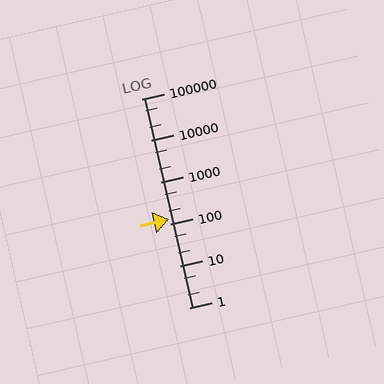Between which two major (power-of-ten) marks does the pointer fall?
The pointer is between 100 and 1000.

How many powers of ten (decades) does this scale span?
The scale spans 5 decades, from 1 to 100000.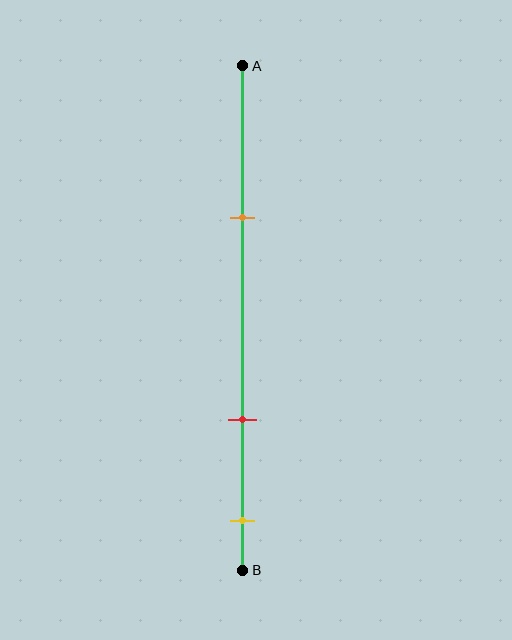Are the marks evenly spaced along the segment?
No, the marks are not evenly spaced.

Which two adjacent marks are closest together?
The red and yellow marks are the closest adjacent pair.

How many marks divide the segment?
There are 3 marks dividing the segment.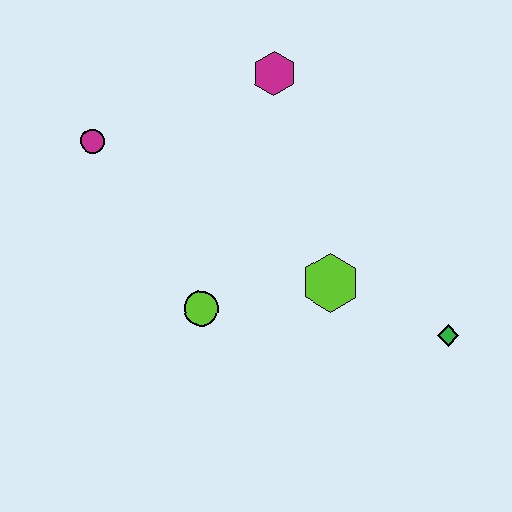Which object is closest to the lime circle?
The lime hexagon is closest to the lime circle.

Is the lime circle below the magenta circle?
Yes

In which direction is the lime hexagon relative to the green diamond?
The lime hexagon is to the left of the green diamond.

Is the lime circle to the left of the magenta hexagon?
Yes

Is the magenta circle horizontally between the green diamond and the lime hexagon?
No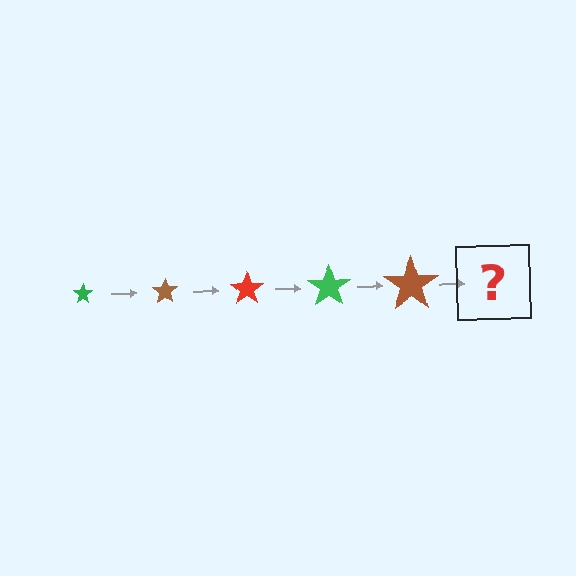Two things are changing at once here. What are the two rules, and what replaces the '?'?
The two rules are that the star grows larger each step and the color cycles through green, brown, and red. The '?' should be a red star, larger than the previous one.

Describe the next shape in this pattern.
It should be a red star, larger than the previous one.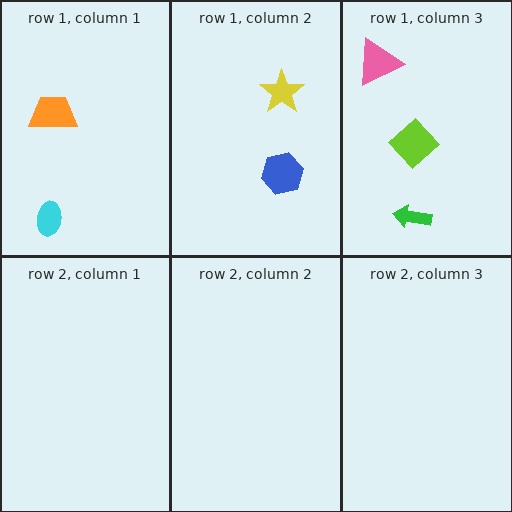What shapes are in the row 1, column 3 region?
The green arrow, the pink triangle, the lime diamond.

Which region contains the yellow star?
The row 1, column 2 region.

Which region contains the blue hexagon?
The row 1, column 2 region.